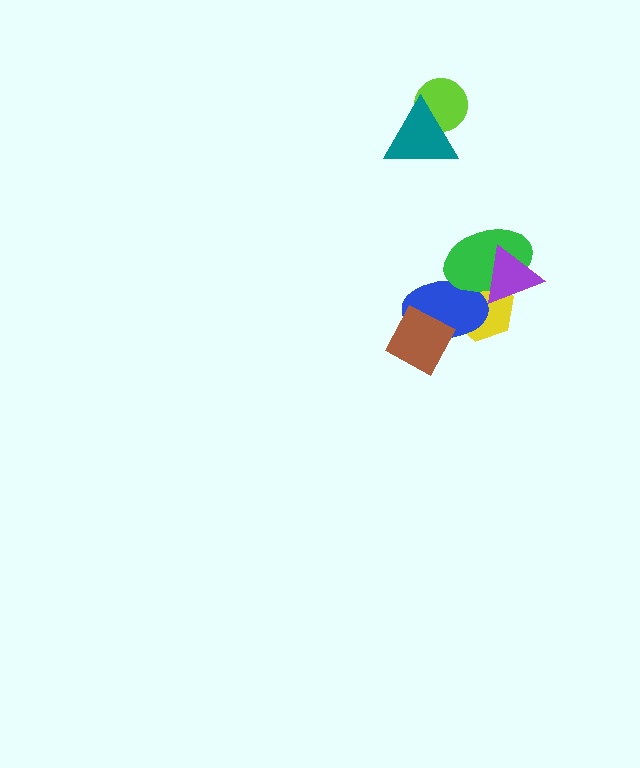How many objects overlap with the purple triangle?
2 objects overlap with the purple triangle.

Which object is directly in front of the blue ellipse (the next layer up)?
The green ellipse is directly in front of the blue ellipse.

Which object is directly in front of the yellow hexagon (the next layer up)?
The blue ellipse is directly in front of the yellow hexagon.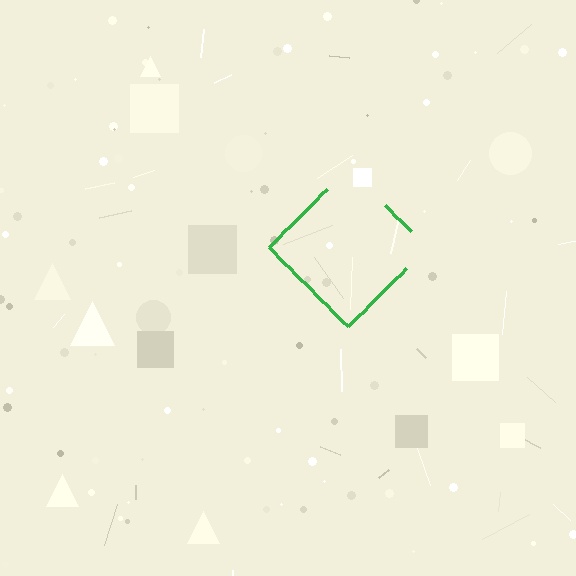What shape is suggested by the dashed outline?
The dashed outline suggests a diamond.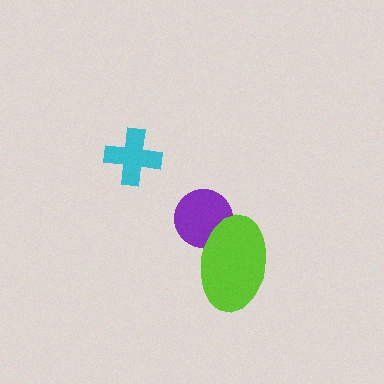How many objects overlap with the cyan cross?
0 objects overlap with the cyan cross.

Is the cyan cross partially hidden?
No, no other shape covers it.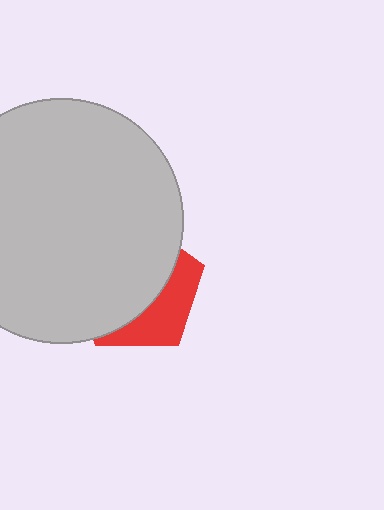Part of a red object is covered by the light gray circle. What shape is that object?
It is a pentagon.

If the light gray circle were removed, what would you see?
You would see the complete red pentagon.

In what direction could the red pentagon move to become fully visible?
The red pentagon could move toward the lower-right. That would shift it out from behind the light gray circle entirely.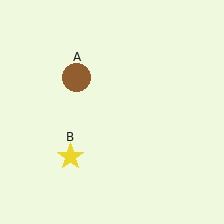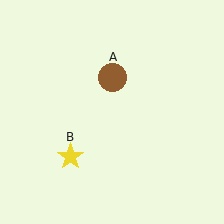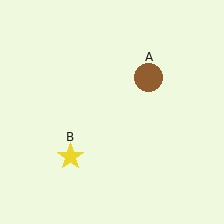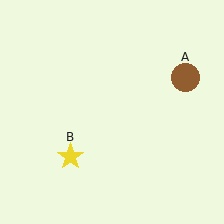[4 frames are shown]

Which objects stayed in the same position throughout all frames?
Yellow star (object B) remained stationary.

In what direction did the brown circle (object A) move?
The brown circle (object A) moved right.